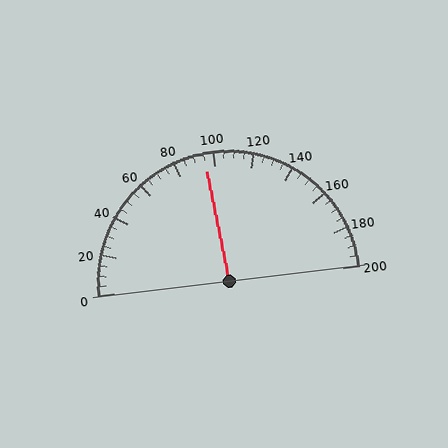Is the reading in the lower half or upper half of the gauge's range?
The reading is in the lower half of the range (0 to 200).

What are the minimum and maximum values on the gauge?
The gauge ranges from 0 to 200.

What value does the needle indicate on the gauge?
The needle indicates approximately 95.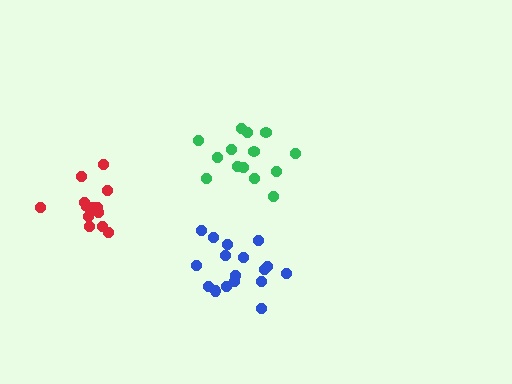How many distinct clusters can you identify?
There are 3 distinct clusters.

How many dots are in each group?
Group 1: 17 dots, Group 2: 13 dots, Group 3: 14 dots (44 total).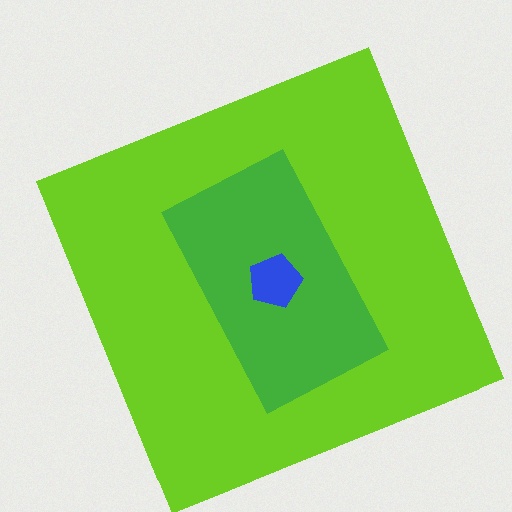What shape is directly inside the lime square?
The green rectangle.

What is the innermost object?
The blue pentagon.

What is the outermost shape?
The lime square.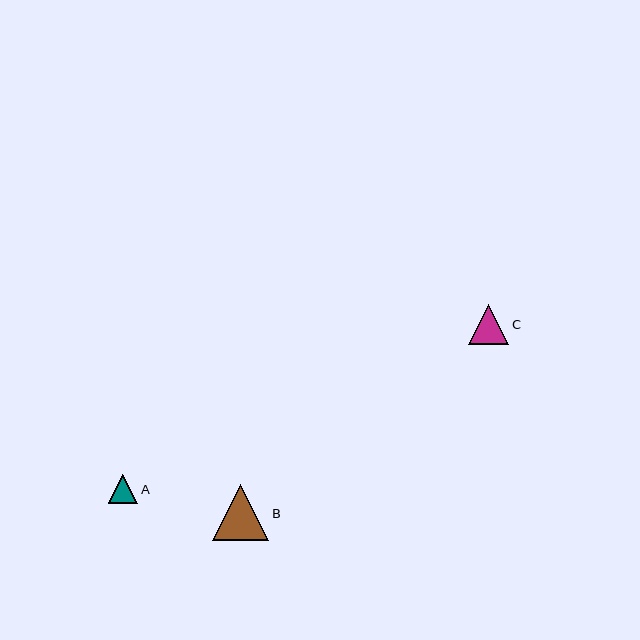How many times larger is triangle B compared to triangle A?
Triangle B is approximately 1.9 times the size of triangle A.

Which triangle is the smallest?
Triangle A is the smallest with a size of approximately 30 pixels.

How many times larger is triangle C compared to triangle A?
Triangle C is approximately 1.3 times the size of triangle A.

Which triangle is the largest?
Triangle B is the largest with a size of approximately 56 pixels.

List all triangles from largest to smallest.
From largest to smallest: B, C, A.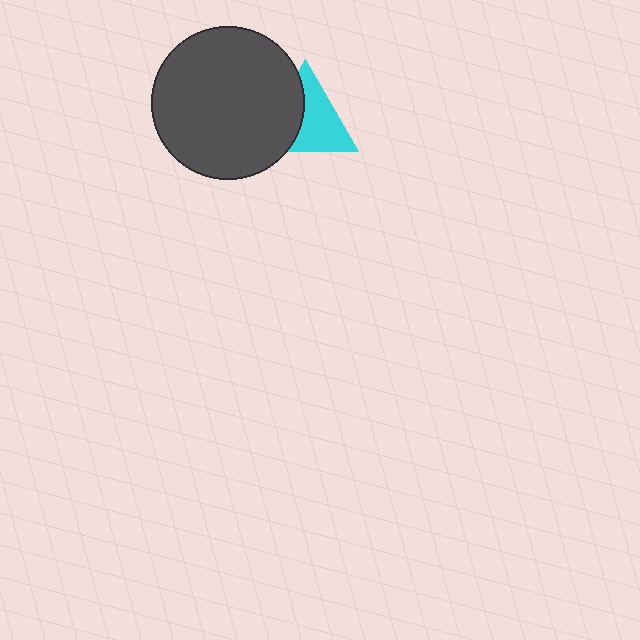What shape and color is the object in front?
The object in front is a dark gray circle.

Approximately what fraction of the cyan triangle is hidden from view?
Roughly 42% of the cyan triangle is hidden behind the dark gray circle.